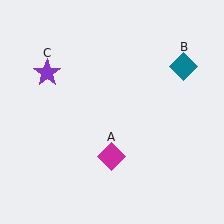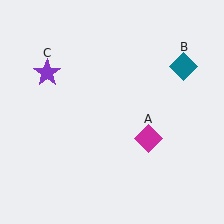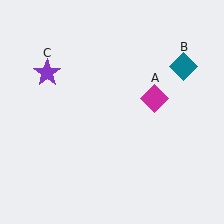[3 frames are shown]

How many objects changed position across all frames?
1 object changed position: magenta diamond (object A).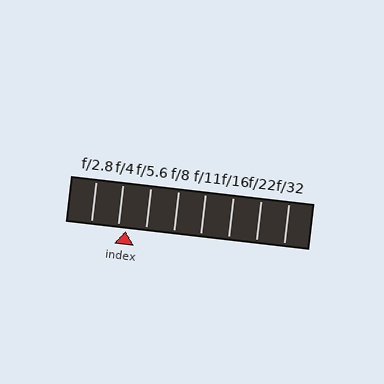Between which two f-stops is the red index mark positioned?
The index mark is between f/4 and f/5.6.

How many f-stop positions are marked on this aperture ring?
There are 8 f-stop positions marked.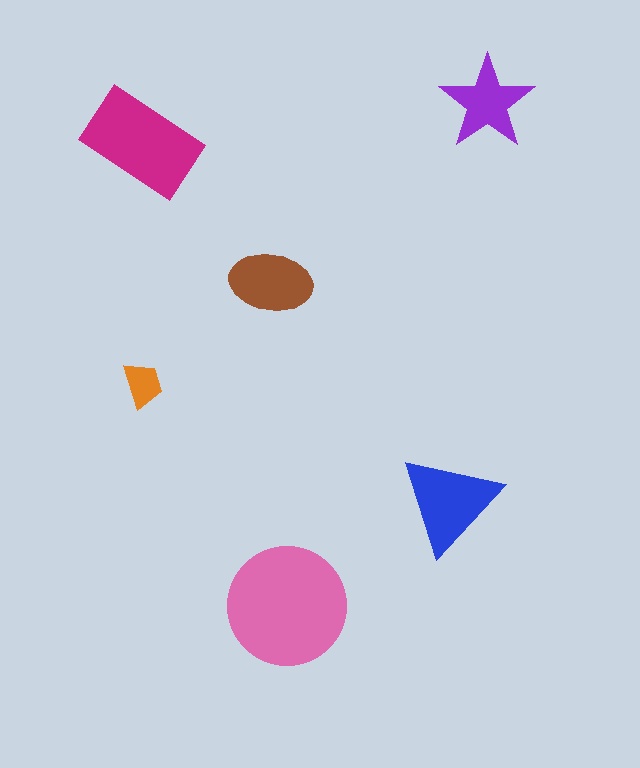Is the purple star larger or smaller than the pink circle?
Smaller.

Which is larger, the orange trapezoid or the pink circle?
The pink circle.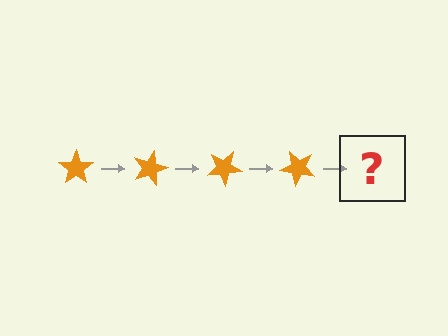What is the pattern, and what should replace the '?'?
The pattern is that the star rotates 15 degrees each step. The '?' should be an orange star rotated 60 degrees.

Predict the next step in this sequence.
The next step is an orange star rotated 60 degrees.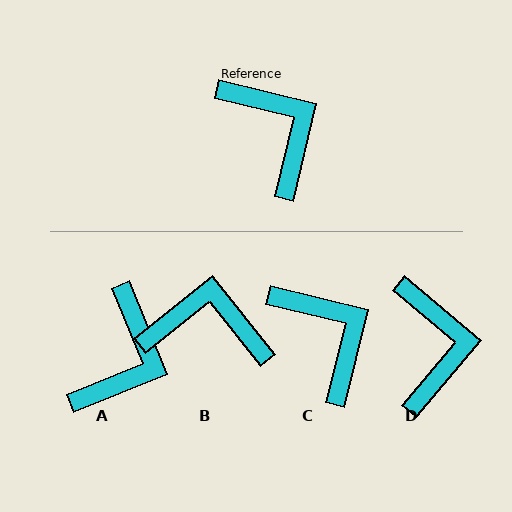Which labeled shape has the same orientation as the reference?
C.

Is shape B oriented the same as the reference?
No, it is off by about 52 degrees.